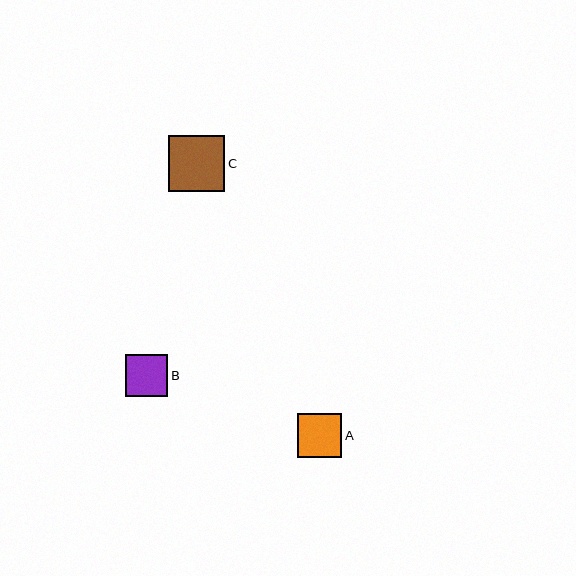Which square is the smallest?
Square B is the smallest with a size of approximately 42 pixels.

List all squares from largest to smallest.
From largest to smallest: C, A, B.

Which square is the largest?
Square C is the largest with a size of approximately 56 pixels.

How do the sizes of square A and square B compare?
Square A and square B are approximately the same size.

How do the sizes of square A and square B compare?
Square A and square B are approximately the same size.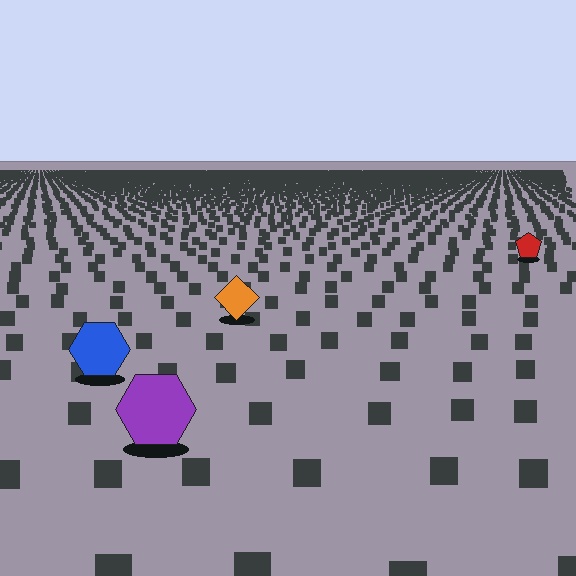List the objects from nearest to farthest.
From nearest to farthest: the purple hexagon, the blue hexagon, the orange diamond, the red pentagon.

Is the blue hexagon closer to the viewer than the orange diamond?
Yes. The blue hexagon is closer — you can tell from the texture gradient: the ground texture is coarser near it.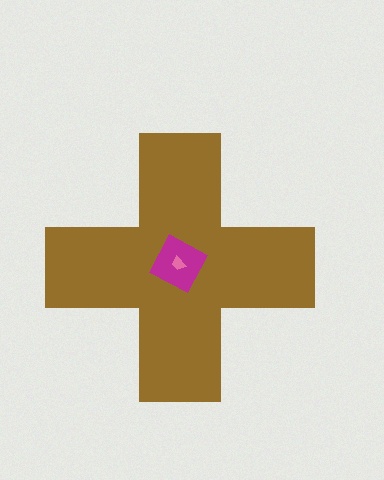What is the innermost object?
The pink trapezoid.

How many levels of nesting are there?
3.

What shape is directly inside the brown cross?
The magenta diamond.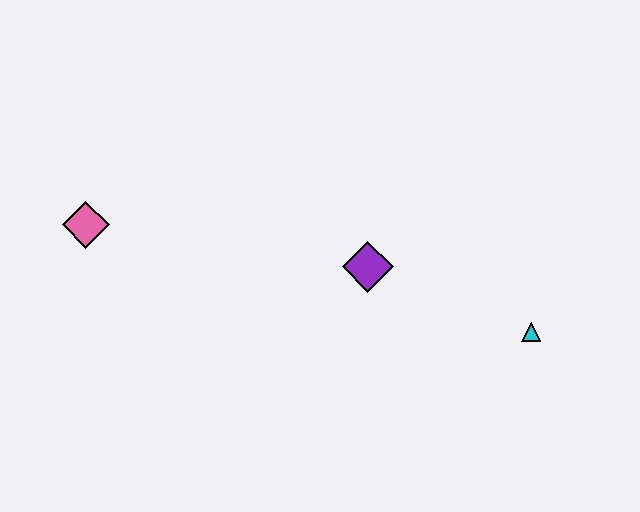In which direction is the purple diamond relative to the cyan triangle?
The purple diamond is to the left of the cyan triangle.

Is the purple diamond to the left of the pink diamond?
No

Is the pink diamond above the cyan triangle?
Yes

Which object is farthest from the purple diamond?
The pink diamond is farthest from the purple diamond.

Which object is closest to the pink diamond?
The purple diamond is closest to the pink diamond.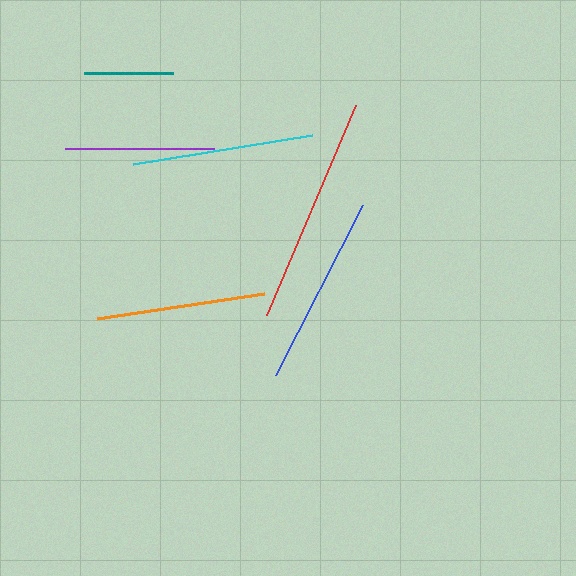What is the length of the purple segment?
The purple segment is approximately 150 pixels long.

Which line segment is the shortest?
The teal line is the shortest at approximately 89 pixels.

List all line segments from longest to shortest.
From longest to shortest: red, blue, cyan, orange, purple, teal.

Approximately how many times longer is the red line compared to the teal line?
The red line is approximately 2.6 times the length of the teal line.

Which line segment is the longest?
The red line is the longest at approximately 228 pixels.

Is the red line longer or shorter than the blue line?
The red line is longer than the blue line.